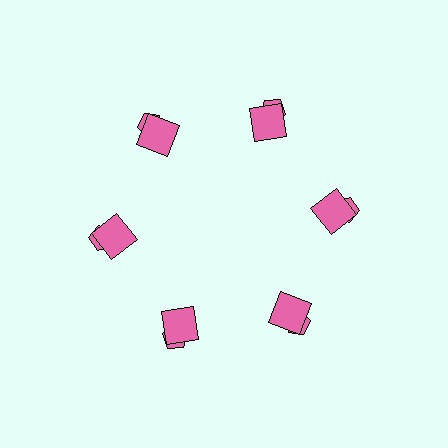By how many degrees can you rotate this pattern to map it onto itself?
The pattern maps onto itself every 60 degrees of rotation.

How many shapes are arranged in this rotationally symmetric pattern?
There are 12 shapes, arranged in 6 groups of 2.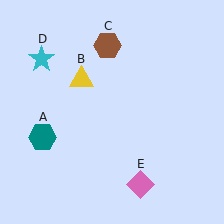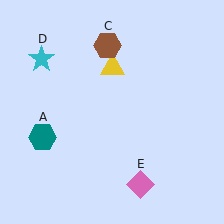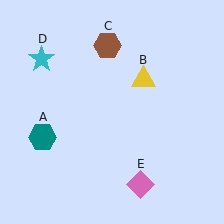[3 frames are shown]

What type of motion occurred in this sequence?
The yellow triangle (object B) rotated clockwise around the center of the scene.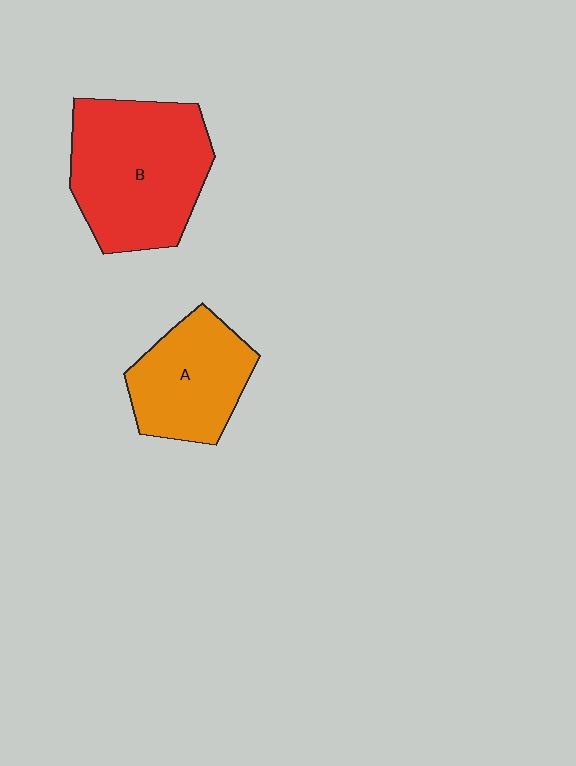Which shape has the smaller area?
Shape A (orange).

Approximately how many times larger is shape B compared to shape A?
Approximately 1.5 times.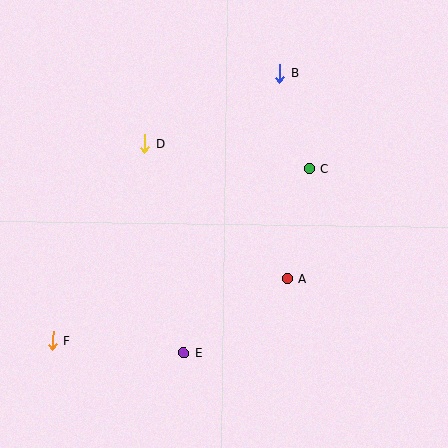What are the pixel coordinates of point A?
Point A is at (288, 279).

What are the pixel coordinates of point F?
Point F is at (53, 341).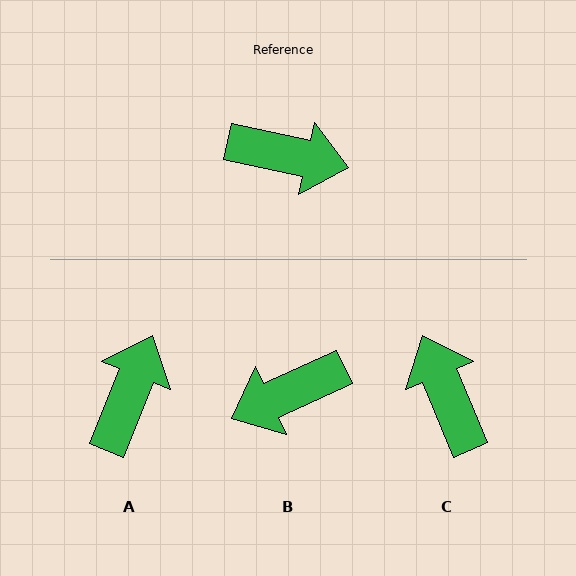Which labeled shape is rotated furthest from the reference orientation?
B, about 143 degrees away.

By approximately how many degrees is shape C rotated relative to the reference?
Approximately 125 degrees counter-clockwise.